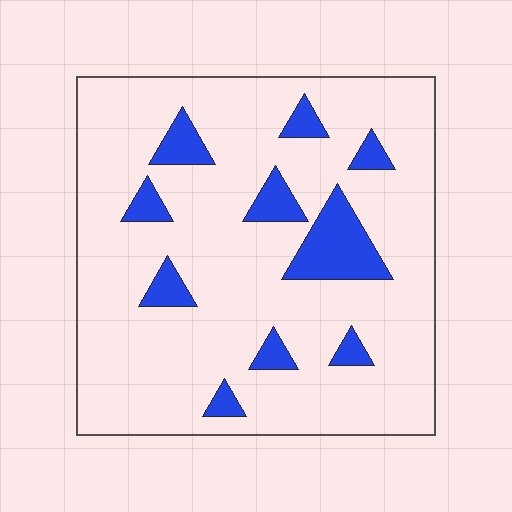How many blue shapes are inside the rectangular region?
10.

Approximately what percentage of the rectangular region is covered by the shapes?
Approximately 15%.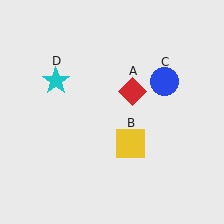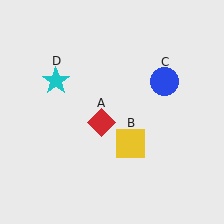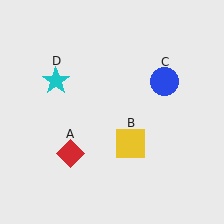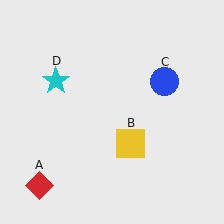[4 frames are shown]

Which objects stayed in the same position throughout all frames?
Yellow square (object B) and blue circle (object C) and cyan star (object D) remained stationary.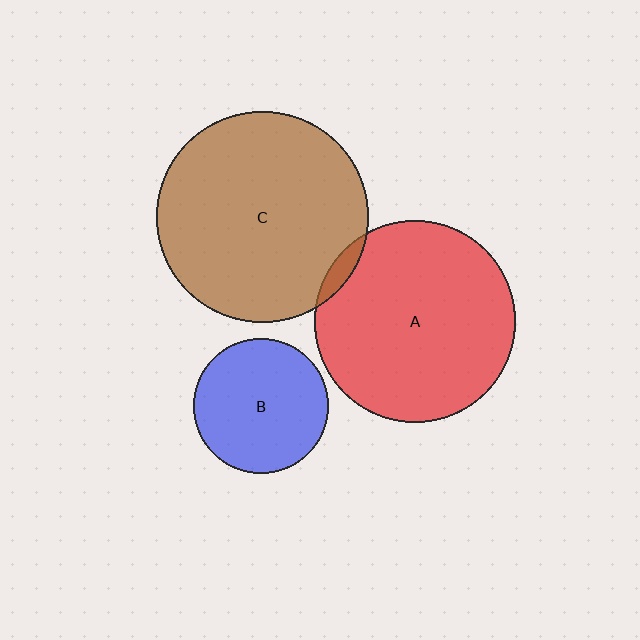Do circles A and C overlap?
Yes.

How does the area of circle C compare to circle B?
Approximately 2.4 times.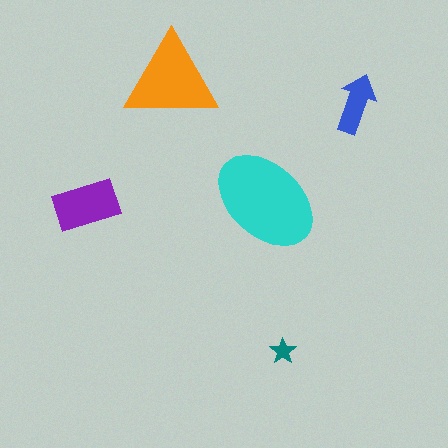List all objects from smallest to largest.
The teal star, the blue arrow, the purple rectangle, the orange triangle, the cyan ellipse.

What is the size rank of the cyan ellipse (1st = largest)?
1st.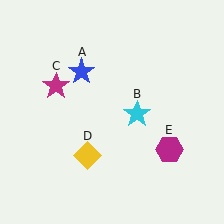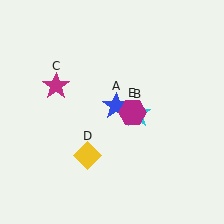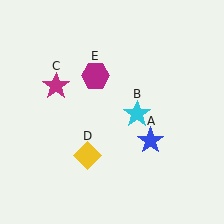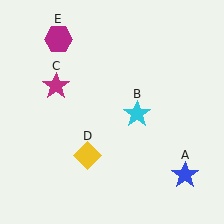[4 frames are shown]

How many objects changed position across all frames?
2 objects changed position: blue star (object A), magenta hexagon (object E).